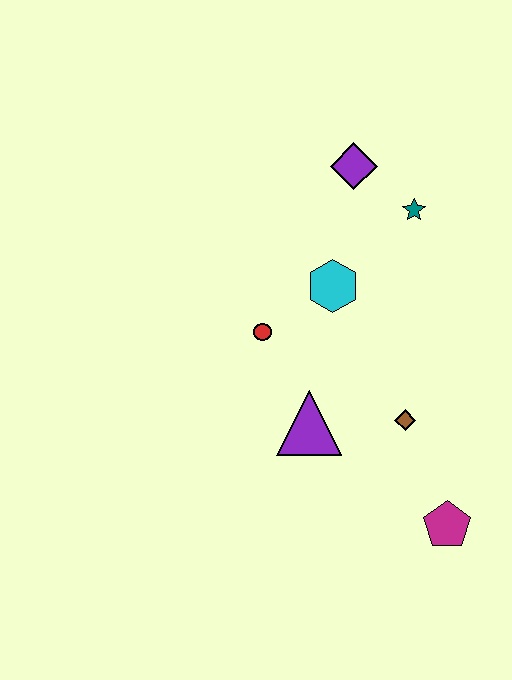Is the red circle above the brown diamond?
Yes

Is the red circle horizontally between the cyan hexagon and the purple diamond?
No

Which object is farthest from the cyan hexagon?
The magenta pentagon is farthest from the cyan hexagon.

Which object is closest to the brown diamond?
The purple triangle is closest to the brown diamond.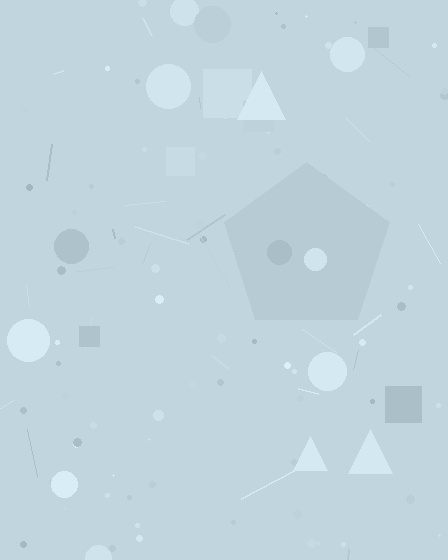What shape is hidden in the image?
A pentagon is hidden in the image.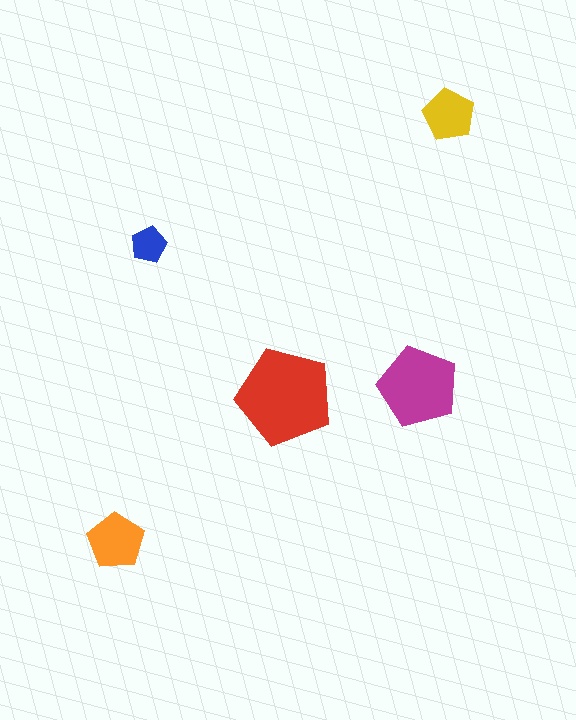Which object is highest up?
The yellow pentagon is topmost.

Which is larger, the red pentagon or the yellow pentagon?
The red one.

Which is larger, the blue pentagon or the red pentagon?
The red one.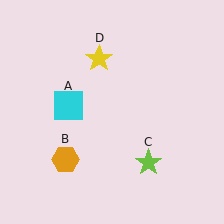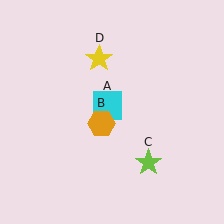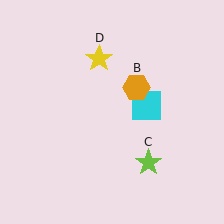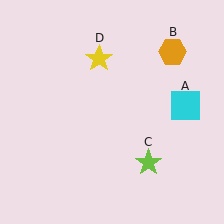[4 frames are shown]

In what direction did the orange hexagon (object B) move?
The orange hexagon (object B) moved up and to the right.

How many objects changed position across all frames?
2 objects changed position: cyan square (object A), orange hexagon (object B).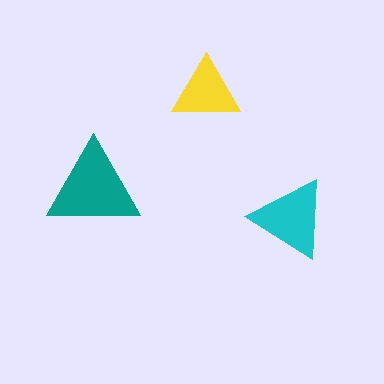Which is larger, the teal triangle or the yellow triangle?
The teal one.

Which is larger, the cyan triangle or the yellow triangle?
The cyan one.